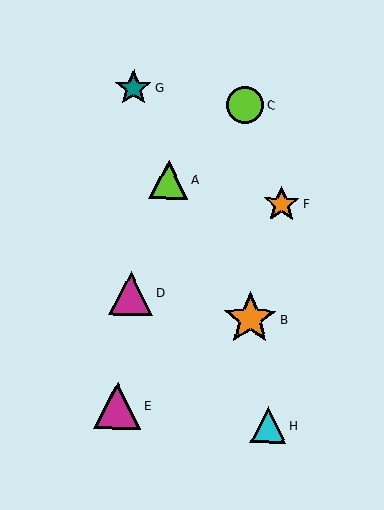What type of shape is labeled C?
Shape C is a lime circle.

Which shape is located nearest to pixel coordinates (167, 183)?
The lime triangle (labeled A) at (169, 180) is nearest to that location.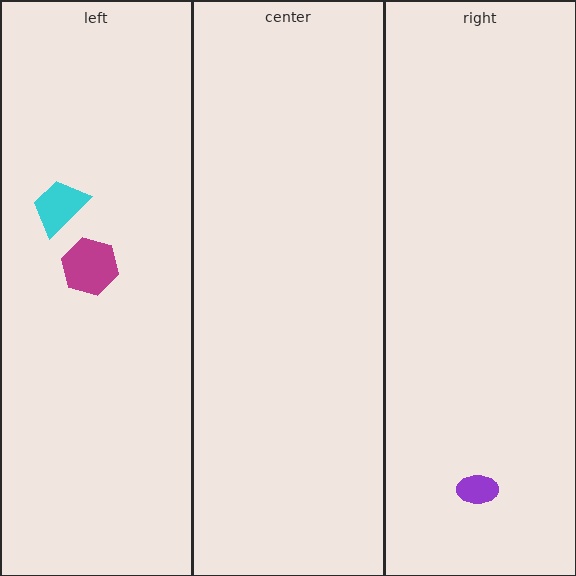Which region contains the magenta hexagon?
The left region.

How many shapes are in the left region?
2.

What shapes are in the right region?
The purple ellipse.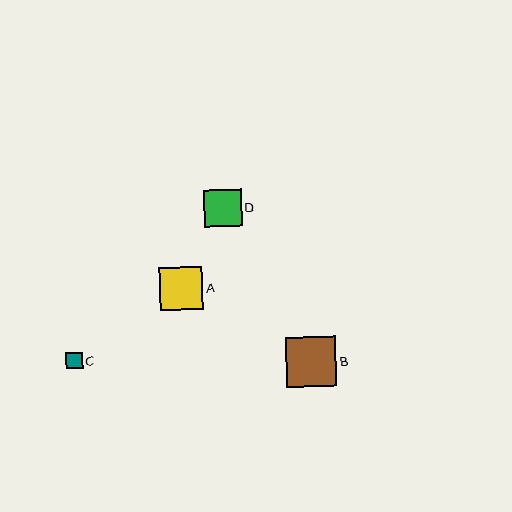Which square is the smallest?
Square C is the smallest with a size of approximately 17 pixels.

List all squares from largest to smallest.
From largest to smallest: B, A, D, C.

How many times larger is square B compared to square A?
Square B is approximately 1.2 times the size of square A.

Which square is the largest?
Square B is the largest with a size of approximately 50 pixels.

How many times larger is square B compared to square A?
Square B is approximately 1.2 times the size of square A.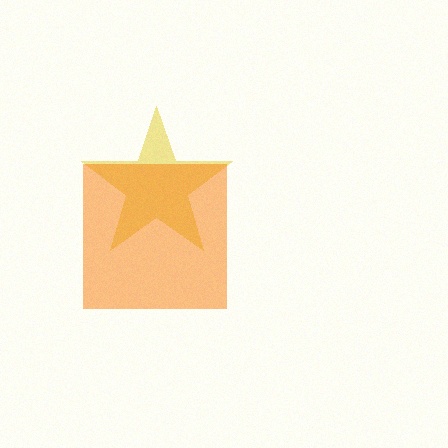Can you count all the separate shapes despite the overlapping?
Yes, there are 2 separate shapes.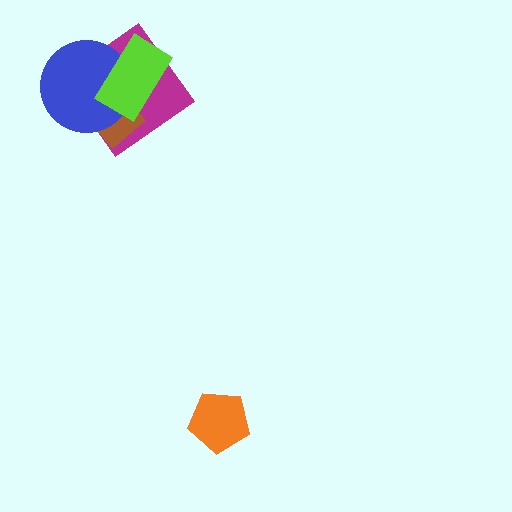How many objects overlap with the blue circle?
3 objects overlap with the blue circle.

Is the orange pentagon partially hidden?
No, no other shape covers it.